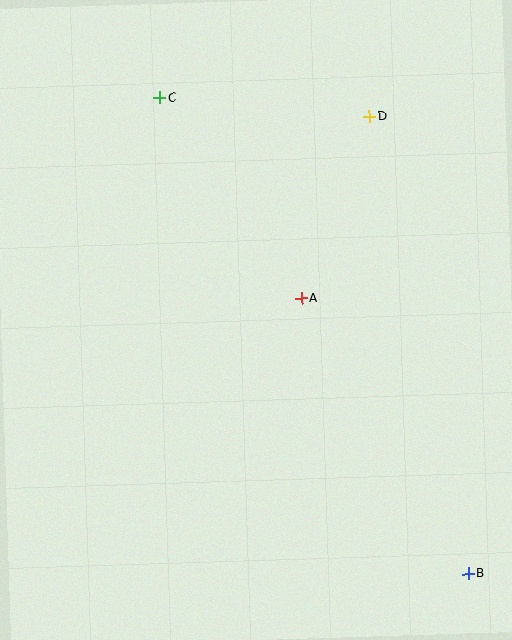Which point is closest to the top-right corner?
Point D is closest to the top-right corner.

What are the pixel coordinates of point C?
Point C is at (159, 98).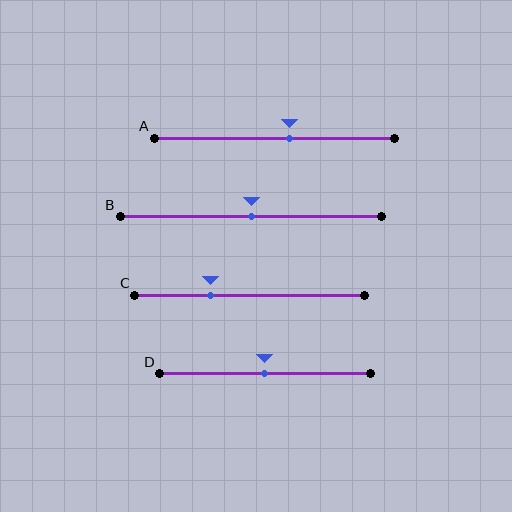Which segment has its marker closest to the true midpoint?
Segment B has its marker closest to the true midpoint.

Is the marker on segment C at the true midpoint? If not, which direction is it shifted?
No, the marker on segment C is shifted to the left by about 17% of the segment length.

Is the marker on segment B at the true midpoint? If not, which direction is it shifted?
Yes, the marker on segment B is at the true midpoint.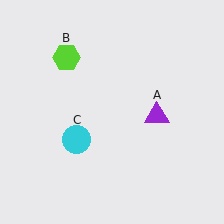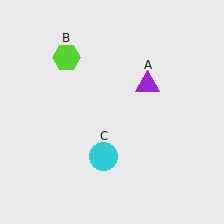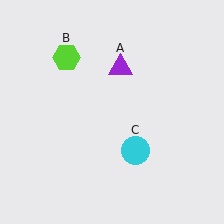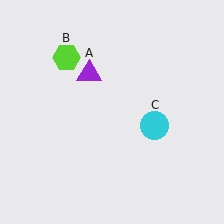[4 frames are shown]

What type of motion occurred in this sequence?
The purple triangle (object A), cyan circle (object C) rotated counterclockwise around the center of the scene.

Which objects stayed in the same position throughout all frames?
Lime hexagon (object B) remained stationary.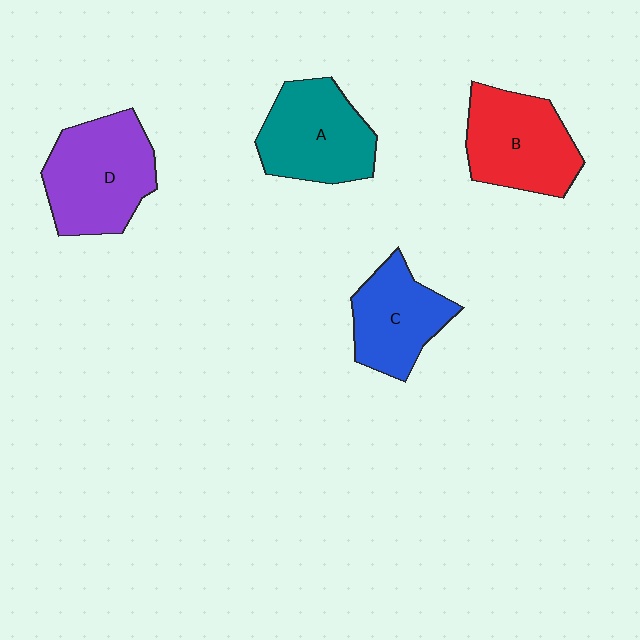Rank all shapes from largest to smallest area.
From largest to smallest: D (purple), B (red), A (teal), C (blue).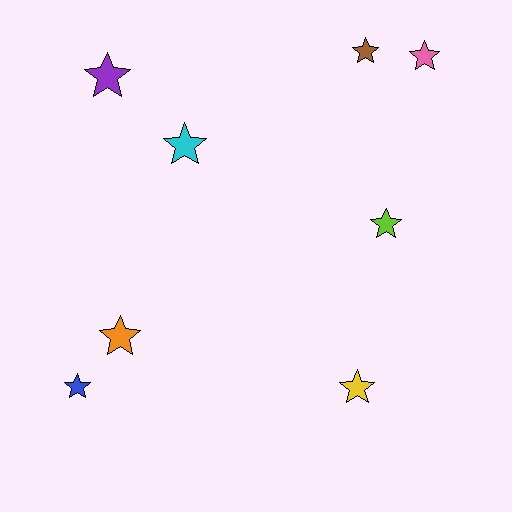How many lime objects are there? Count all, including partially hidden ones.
There is 1 lime object.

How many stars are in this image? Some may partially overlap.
There are 8 stars.